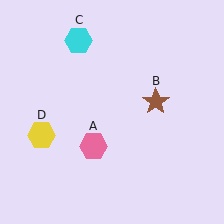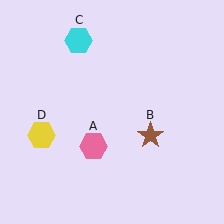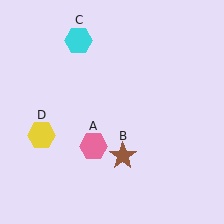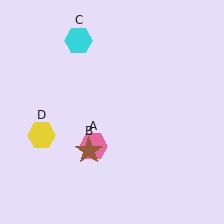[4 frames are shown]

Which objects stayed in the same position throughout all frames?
Pink hexagon (object A) and cyan hexagon (object C) and yellow hexagon (object D) remained stationary.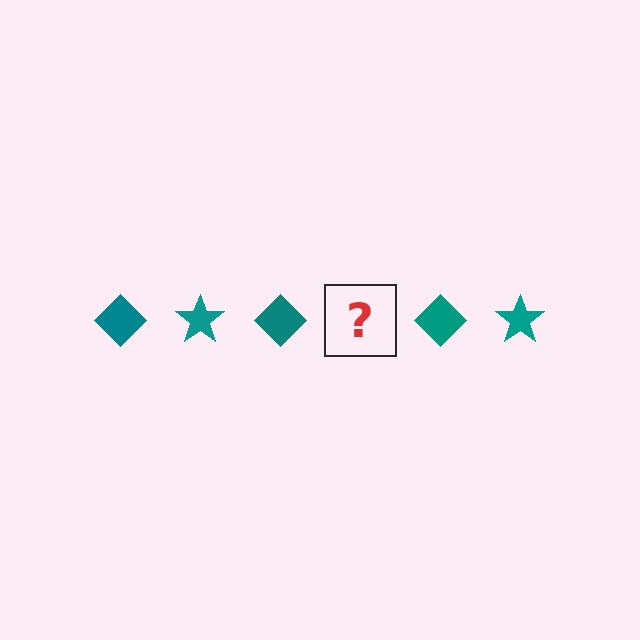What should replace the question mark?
The question mark should be replaced with a teal star.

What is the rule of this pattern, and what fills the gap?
The rule is that the pattern cycles through diamond, star shapes in teal. The gap should be filled with a teal star.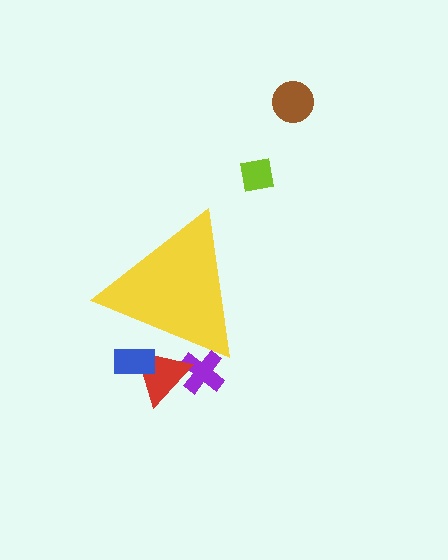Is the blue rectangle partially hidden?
Yes, the blue rectangle is partially hidden behind the yellow triangle.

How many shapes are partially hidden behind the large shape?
3 shapes are partially hidden.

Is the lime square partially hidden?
No, the lime square is fully visible.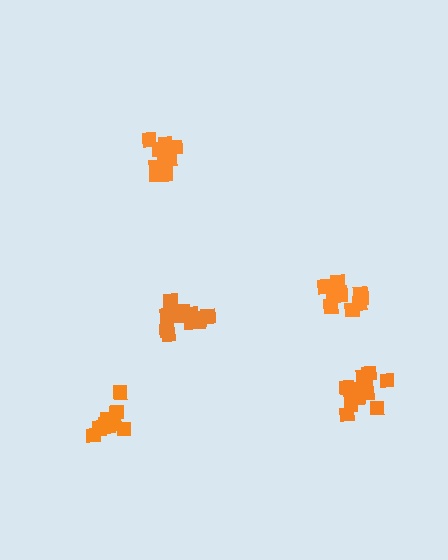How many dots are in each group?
Group 1: 11 dots, Group 2: 14 dots, Group 3: 11 dots, Group 4: 10 dots, Group 5: 14 dots (60 total).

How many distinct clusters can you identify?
There are 5 distinct clusters.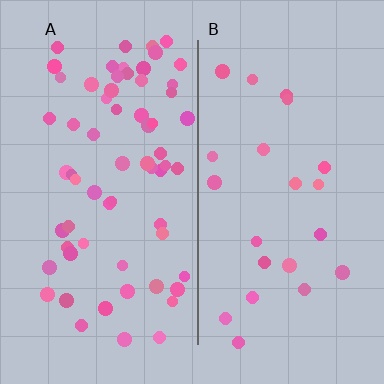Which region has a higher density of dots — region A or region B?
A (the left).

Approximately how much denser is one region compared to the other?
Approximately 2.9× — region A over region B.